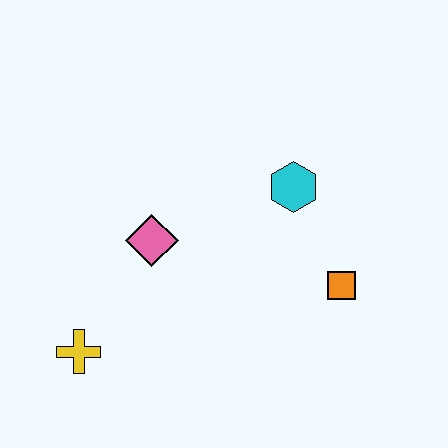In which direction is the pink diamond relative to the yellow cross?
The pink diamond is above the yellow cross.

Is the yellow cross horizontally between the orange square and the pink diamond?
No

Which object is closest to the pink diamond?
The yellow cross is closest to the pink diamond.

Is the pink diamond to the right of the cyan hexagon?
No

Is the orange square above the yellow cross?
Yes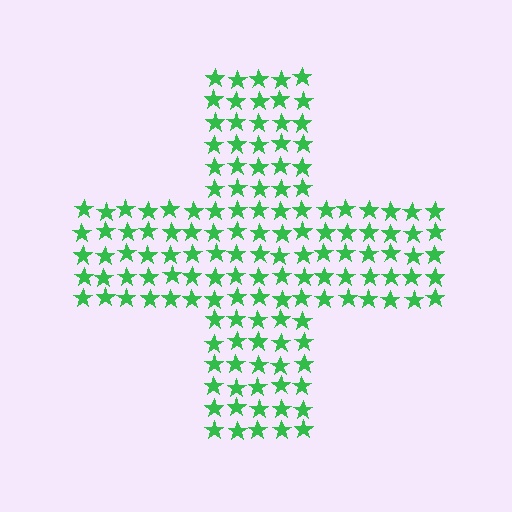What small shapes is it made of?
It is made of small stars.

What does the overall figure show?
The overall figure shows a cross.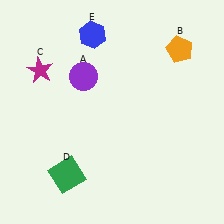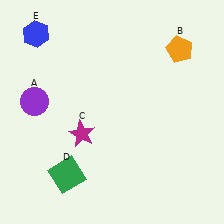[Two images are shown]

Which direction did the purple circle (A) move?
The purple circle (A) moved left.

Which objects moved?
The objects that moved are: the purple circle (A), the magenta star (C), the blue hexagon (E).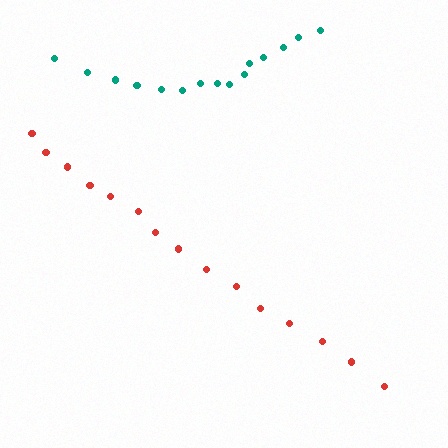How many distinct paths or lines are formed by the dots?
There are 2 distinct paths.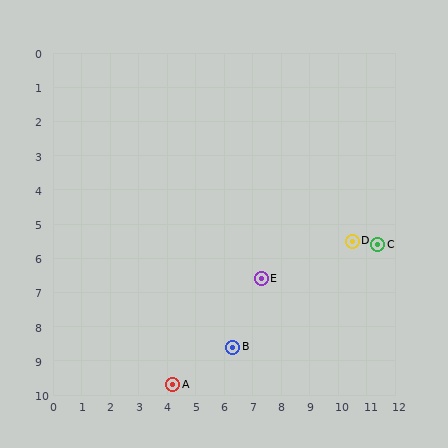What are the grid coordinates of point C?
Point C is at approximately (11.4, 5.6).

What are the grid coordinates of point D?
Point D is at approximately (10.5, 5.5).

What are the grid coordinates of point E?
Point E is at approximately (7.3, 6.6).